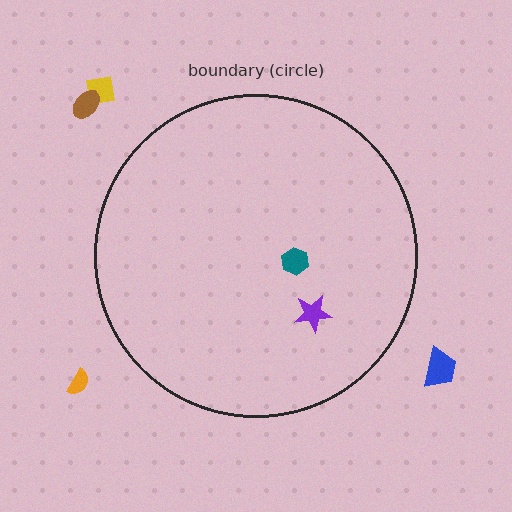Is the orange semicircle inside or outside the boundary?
Outside.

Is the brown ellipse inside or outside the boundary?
Outside.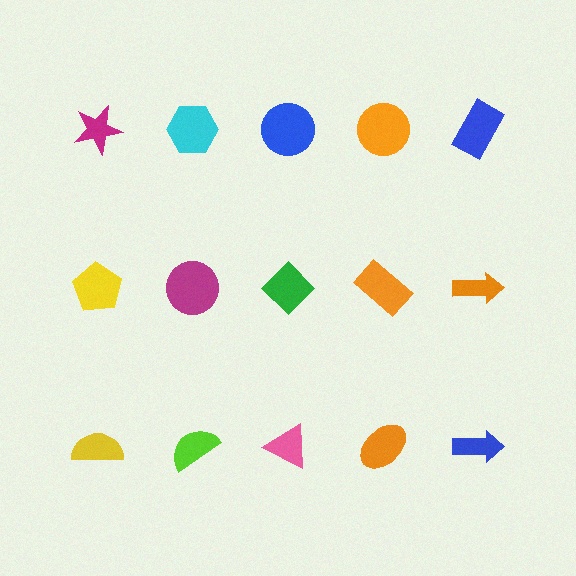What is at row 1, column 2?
A cyan hexagon.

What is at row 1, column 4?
An orange circle.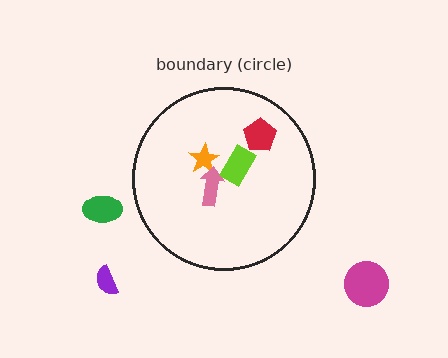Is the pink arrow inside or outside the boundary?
Inside.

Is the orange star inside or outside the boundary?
Inside.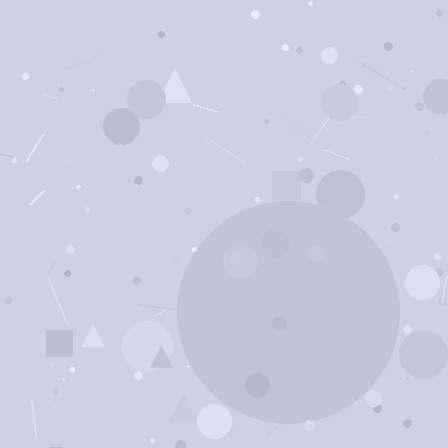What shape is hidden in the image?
A circle is hidden in the image.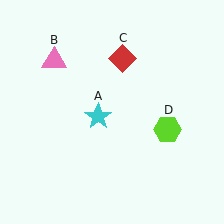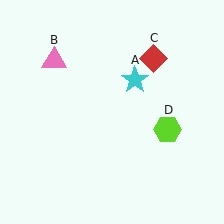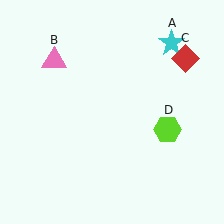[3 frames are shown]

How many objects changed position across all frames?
2 objects changed position: cyan star (object A), red diamond (object C).